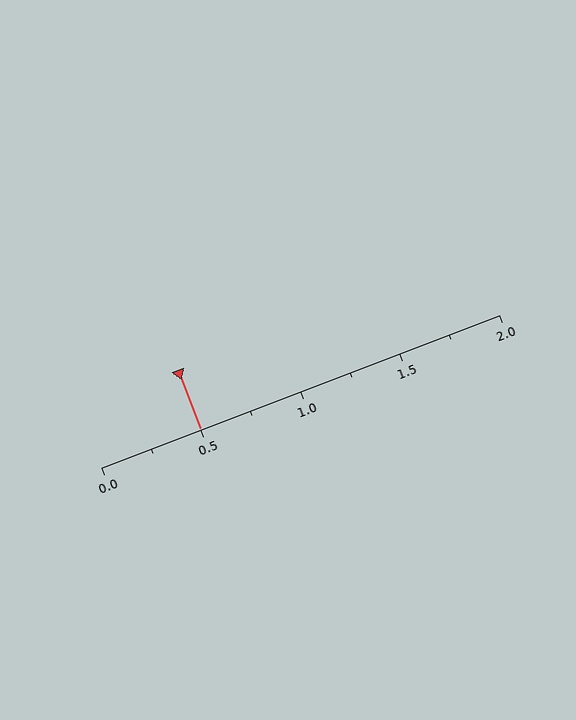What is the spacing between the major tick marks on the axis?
The major ticks are spaced 0.5 apart.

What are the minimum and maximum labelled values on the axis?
The axis runs from 0.0 to 2.0.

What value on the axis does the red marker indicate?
The marker indicates approximately 0.5.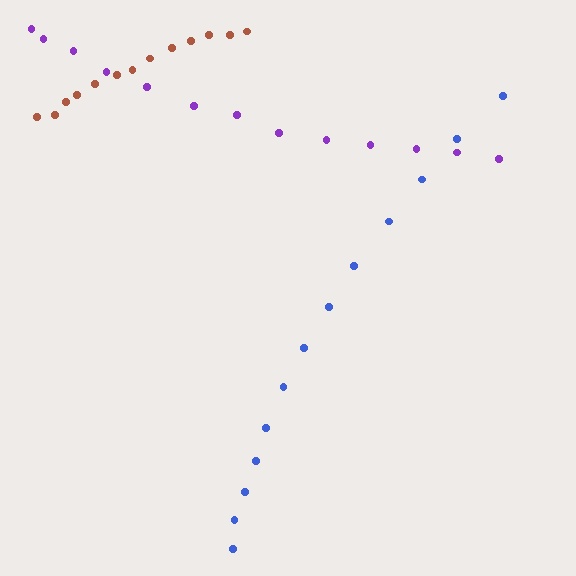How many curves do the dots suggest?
There are 3 distinct paths.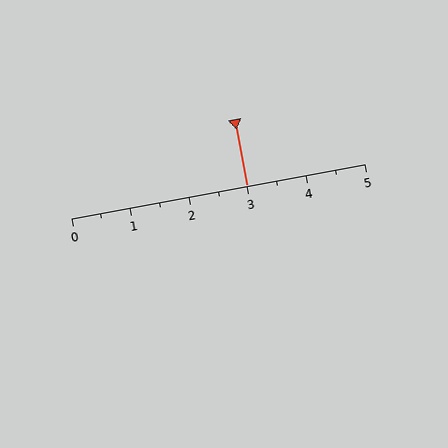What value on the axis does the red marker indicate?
The marker indicates approximately 3.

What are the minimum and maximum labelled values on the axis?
The axis runs from 0 to 5.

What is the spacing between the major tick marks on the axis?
The major ticks are spaced 1 apart.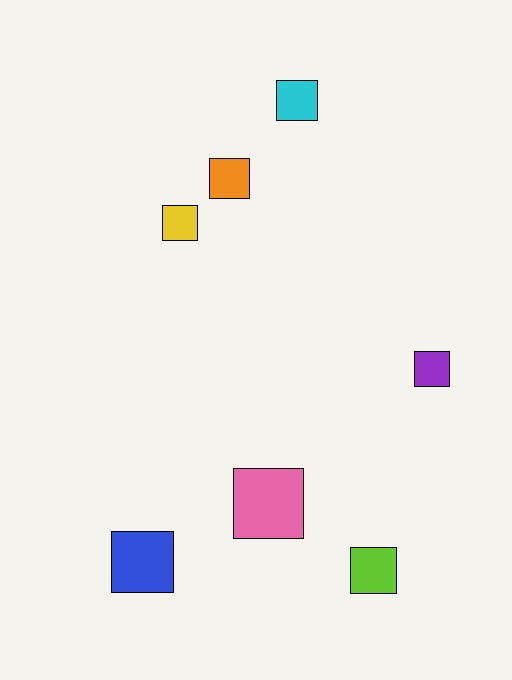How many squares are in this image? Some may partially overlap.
There are 7 squares.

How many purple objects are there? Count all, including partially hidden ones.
There is 1 purple object.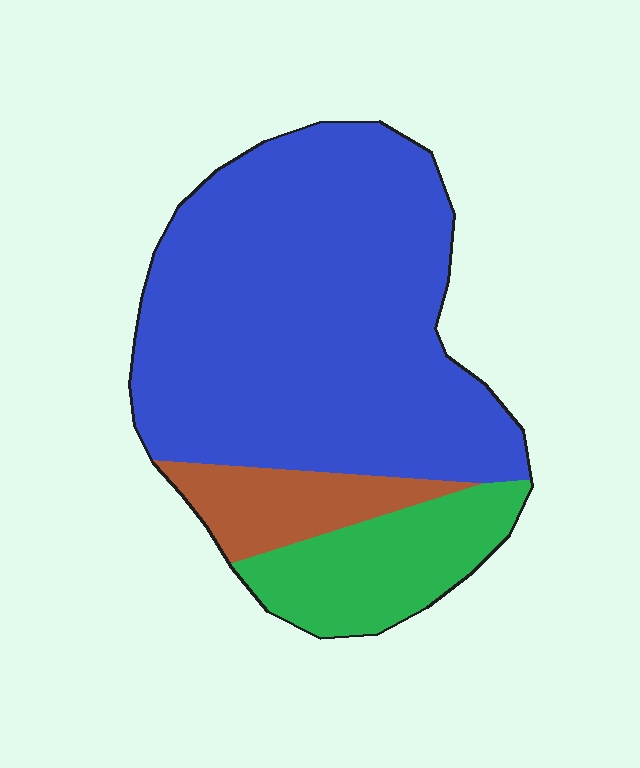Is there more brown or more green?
Green.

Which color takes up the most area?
Blue, at roughly 70%.